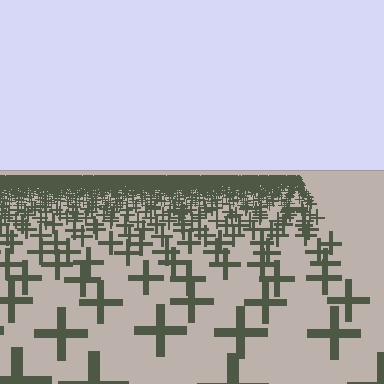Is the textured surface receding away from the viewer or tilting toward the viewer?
The surface is receding away from the viewer. Texture elements get smaller and denser toward the top.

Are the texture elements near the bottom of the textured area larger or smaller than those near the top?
Larger. Near the bottom, elements are closer to the viewer and appear at a bigger on-screen size.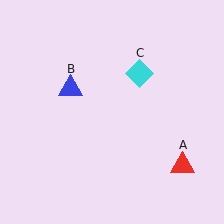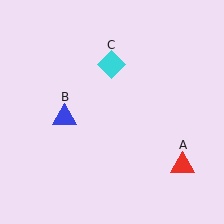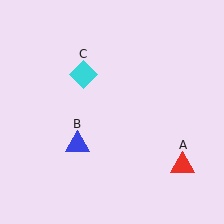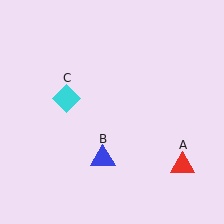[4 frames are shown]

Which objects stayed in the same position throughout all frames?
Red triangle (object A) remained stationary.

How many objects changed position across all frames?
2 objects changed position: blue triangle (object B), cyan diamond (object C).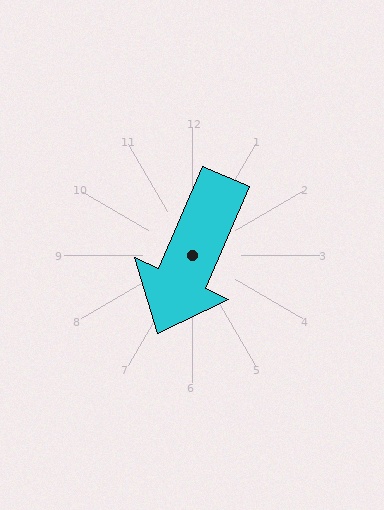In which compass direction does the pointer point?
Southwest.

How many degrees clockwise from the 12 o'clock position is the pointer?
Approximately 204 degrees.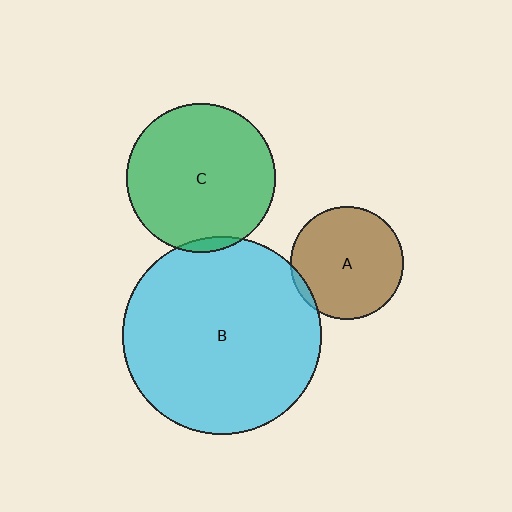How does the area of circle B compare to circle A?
Approximately 3.1 times.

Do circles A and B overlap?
Yes.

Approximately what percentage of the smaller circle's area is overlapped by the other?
Approximately 5%.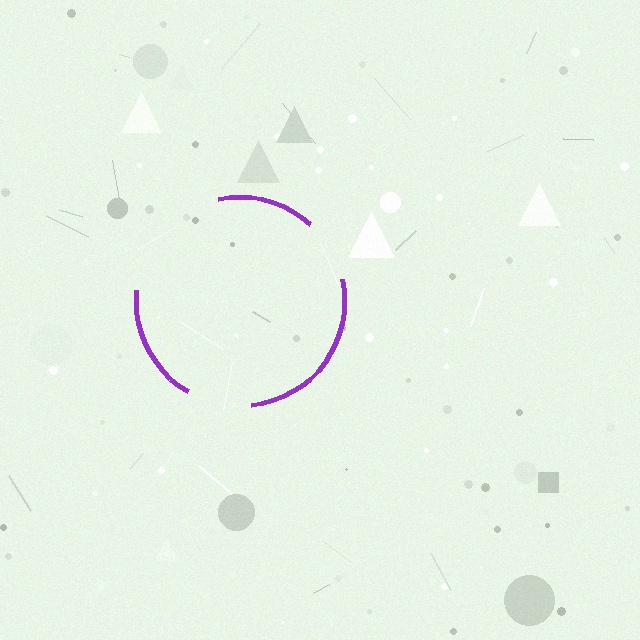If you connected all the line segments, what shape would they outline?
They would outline a circle.